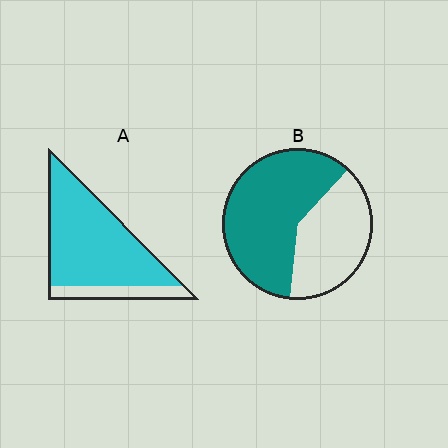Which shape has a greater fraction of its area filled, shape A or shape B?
Shape A.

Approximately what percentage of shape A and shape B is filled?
A is approximately 80% and B is approximately 60%.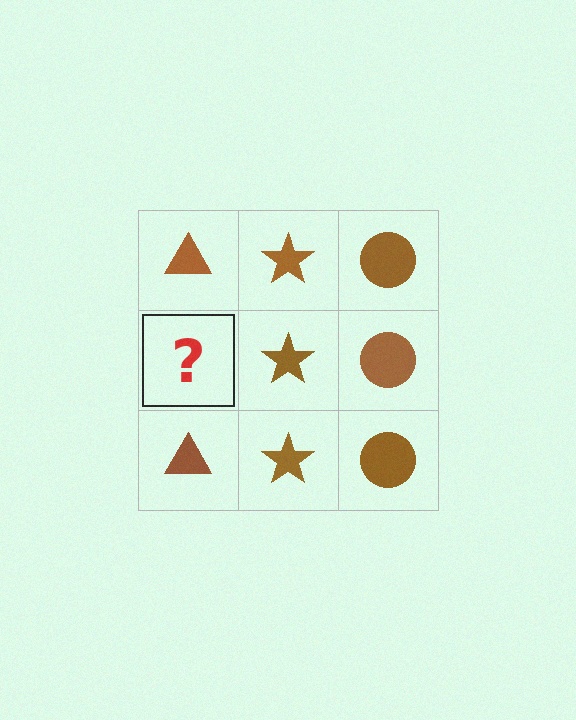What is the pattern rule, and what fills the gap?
The rule is that each column has a consistent shape. The gap should be filled with a brown triangle.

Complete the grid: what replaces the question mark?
The question mark should be replaced with a brown triangle.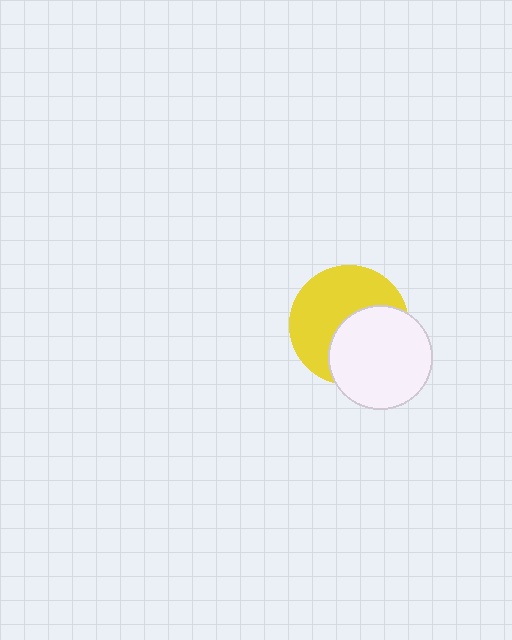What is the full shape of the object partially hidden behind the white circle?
The partially hidden object is a yellow circle.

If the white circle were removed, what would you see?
You would see the complete yellow circle.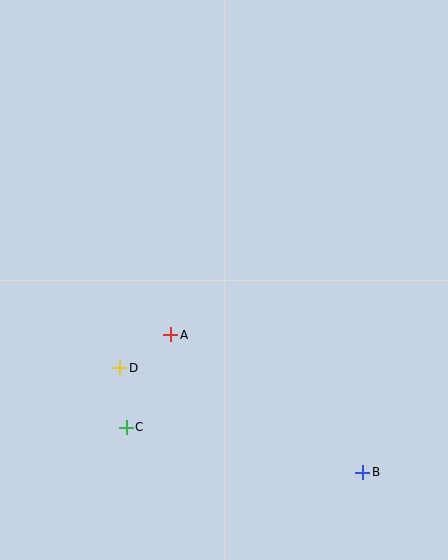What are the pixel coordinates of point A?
Point A is at (171, 335).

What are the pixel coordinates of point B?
Point B is at (363, 472).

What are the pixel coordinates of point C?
Point C is at (126, 427).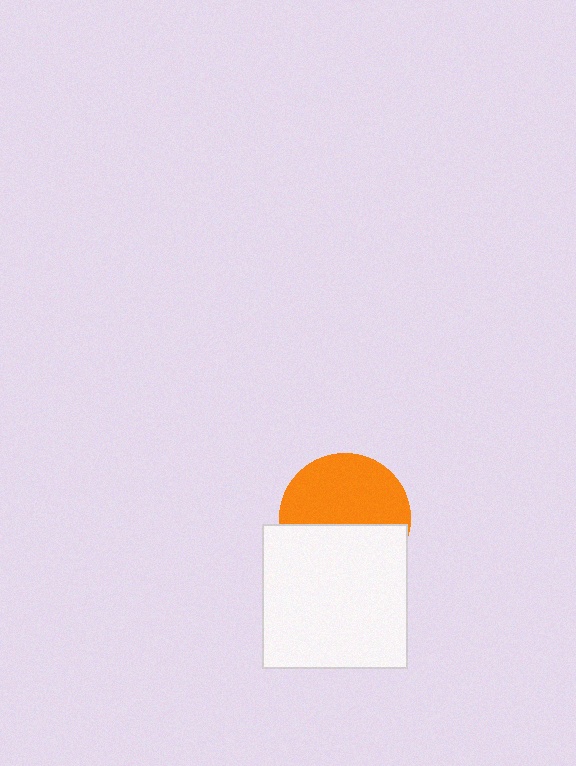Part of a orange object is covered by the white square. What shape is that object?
It is a circle.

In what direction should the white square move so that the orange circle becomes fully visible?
The white square should move down. That is the shortest direction to clear the overlap and leave the orange circle fully visible.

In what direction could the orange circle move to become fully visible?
The orange circle could move up. That would shift it out from behind the white square entirely.